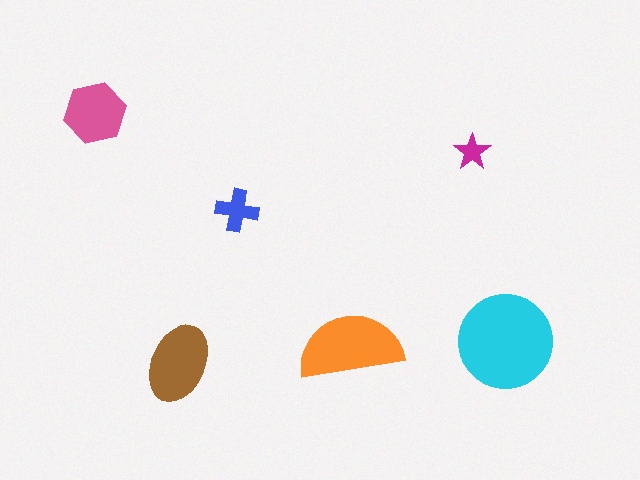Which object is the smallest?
The magenta star.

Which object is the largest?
The cyan circle.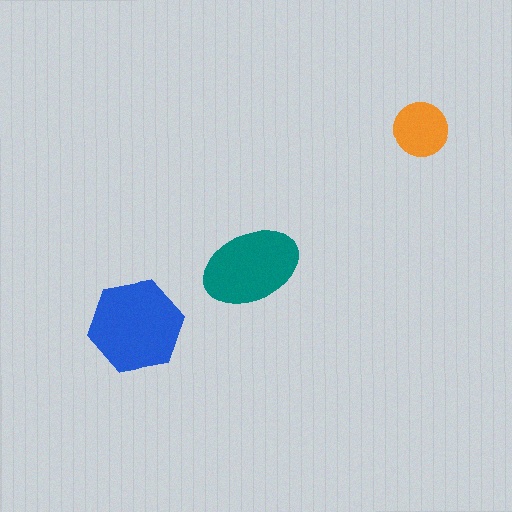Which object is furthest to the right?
The orange circle is rightmost.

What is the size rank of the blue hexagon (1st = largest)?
1st.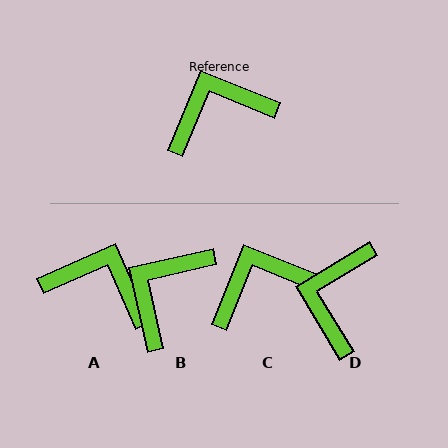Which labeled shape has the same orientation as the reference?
C.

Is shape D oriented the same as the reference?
No, it is off by about 53 degrees.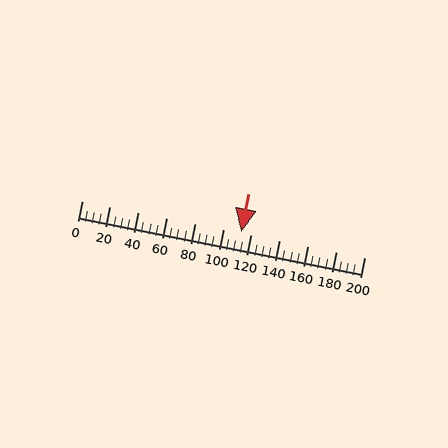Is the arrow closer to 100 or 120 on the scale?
The arrow is closer to 120.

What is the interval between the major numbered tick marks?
The major tick marks are spaced 20 units apart.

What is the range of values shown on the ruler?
The ruler shows values from 0 to 200.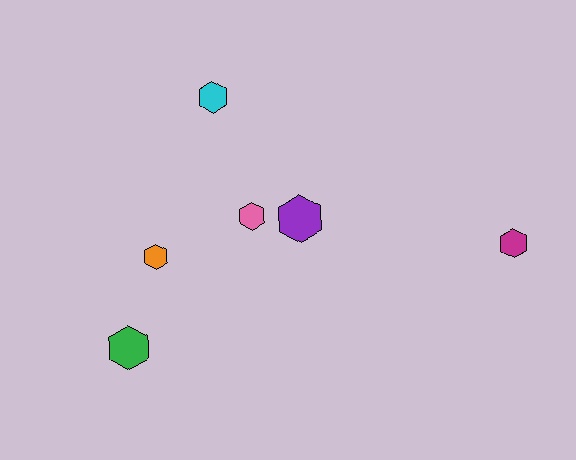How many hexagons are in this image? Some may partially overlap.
There are 6 hexagons.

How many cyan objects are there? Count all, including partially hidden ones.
There is 1 cyan object.